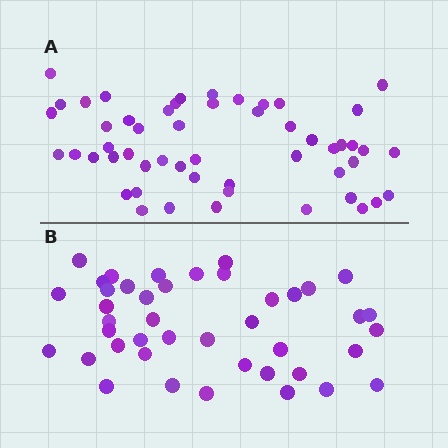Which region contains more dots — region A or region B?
Region A (the top region) has more dots.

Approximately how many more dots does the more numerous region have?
Region A has roughly 12 or so more dots than region B.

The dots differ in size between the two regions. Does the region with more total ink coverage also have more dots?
No. Region B has more total ink coverage because its dots are larger, but region A actually contains more individual dots. Total area can be misleading — the number of items is what matters here.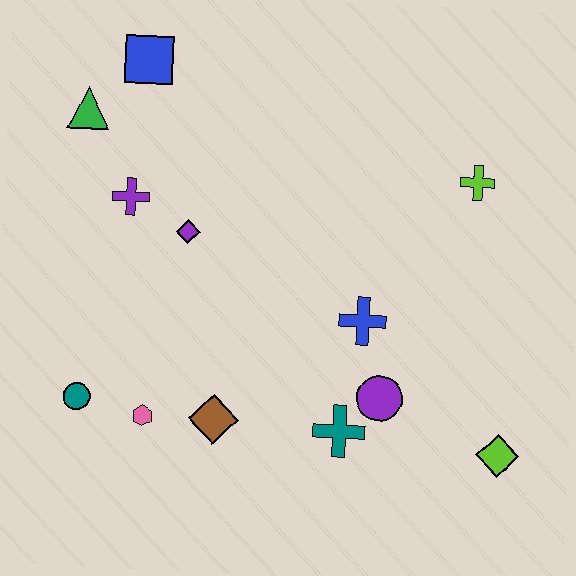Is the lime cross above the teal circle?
Yes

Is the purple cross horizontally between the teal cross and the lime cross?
No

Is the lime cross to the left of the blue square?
No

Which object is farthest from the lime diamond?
The green triangle is farthest from the lime diamond.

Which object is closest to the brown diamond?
The pink hexagon is closest to the brown diamond.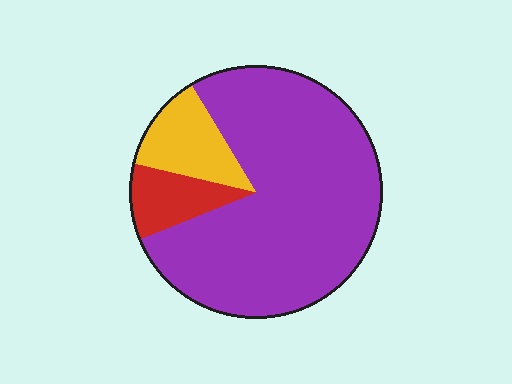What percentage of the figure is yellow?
Yellow covers about 15% of the figure.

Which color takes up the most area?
Purple, at roughly 75%.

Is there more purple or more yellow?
Purple.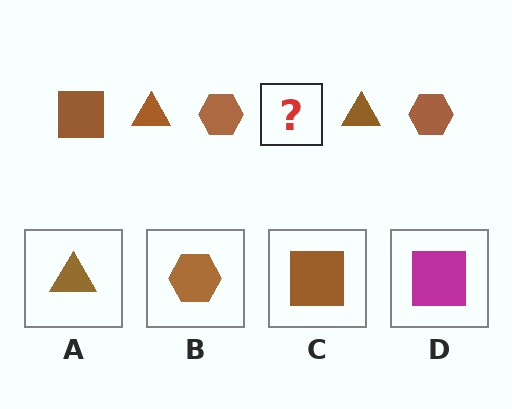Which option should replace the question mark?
Option C.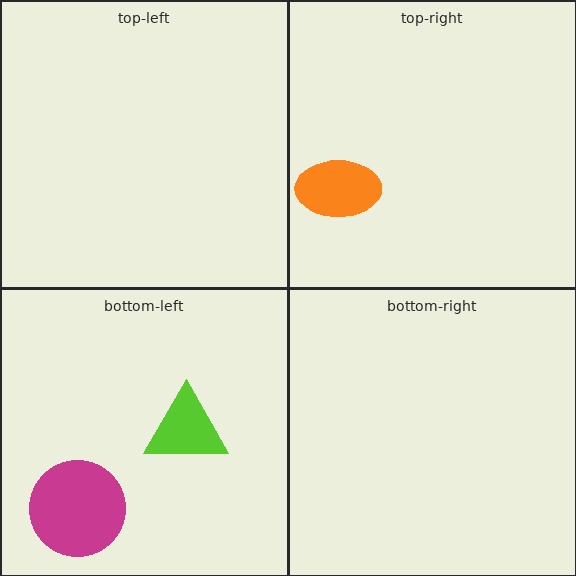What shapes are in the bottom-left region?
The magenta circle, the lime triangle.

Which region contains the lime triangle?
The bottom-left region.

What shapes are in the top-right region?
The orange ellipse.